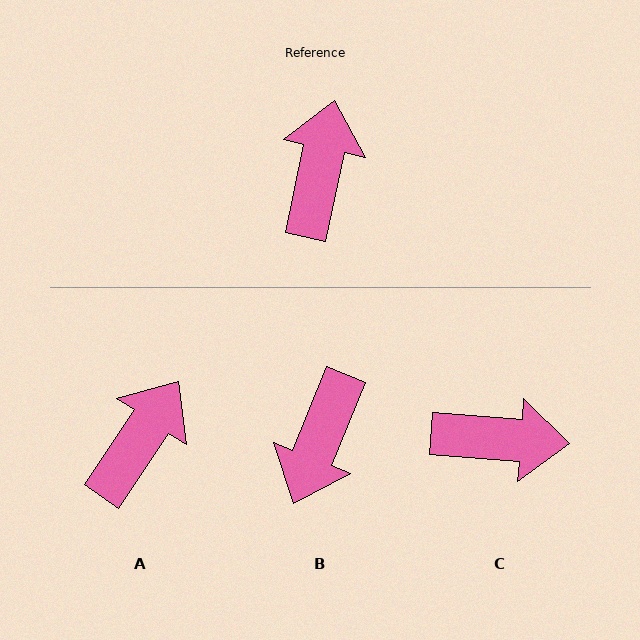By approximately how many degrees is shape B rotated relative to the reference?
Approximately 170 degrees counter-clockwise.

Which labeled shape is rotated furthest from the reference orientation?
B, about 170 degrees away.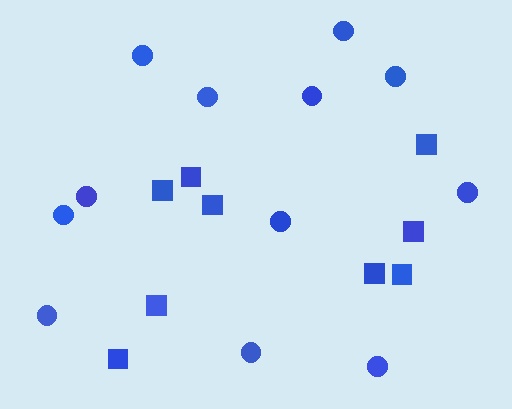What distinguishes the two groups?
There are 2 groups: one group of circles (12) and one group of squares (9).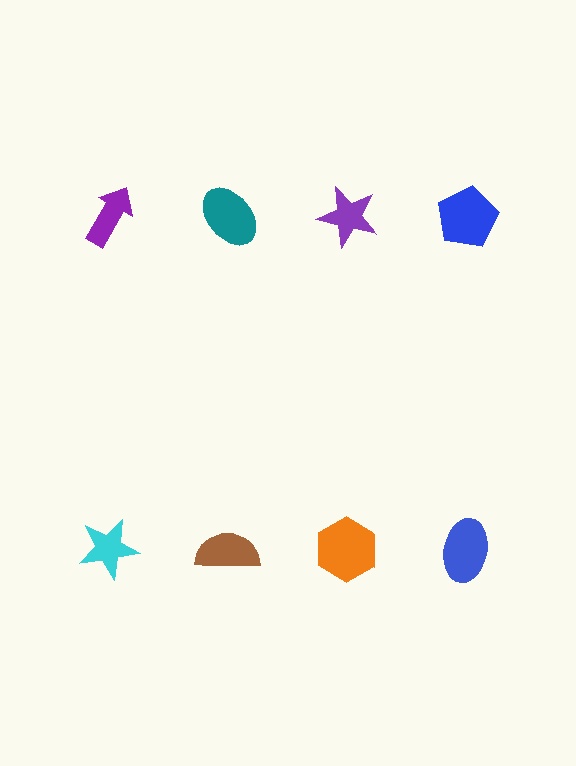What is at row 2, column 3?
An orange hexagon.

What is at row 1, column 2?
A teal ellipse.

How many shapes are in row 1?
4 shapes.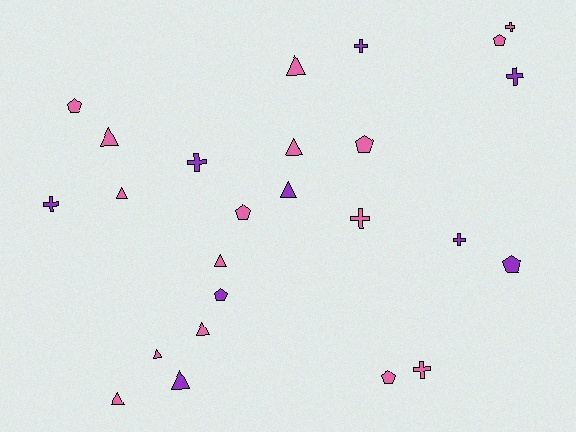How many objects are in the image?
There are 25 objects.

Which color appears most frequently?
Pink, with 16 objects.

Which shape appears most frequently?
Triangle, with 10 objects.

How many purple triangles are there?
There are 2 purple triangles.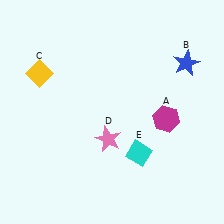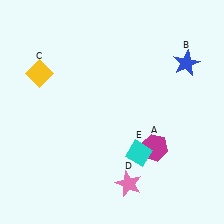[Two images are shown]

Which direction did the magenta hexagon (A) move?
The magenta hexagon (A) moved down.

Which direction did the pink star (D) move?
The pink star (D) moved down.